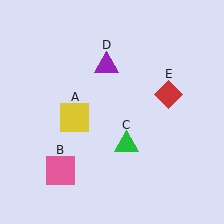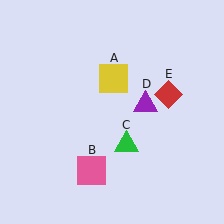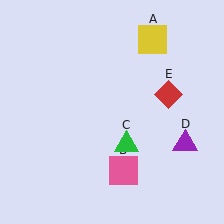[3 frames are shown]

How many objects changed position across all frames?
3 objects changed position: yellow square (object A), pink square (object B), purple triangle (object D).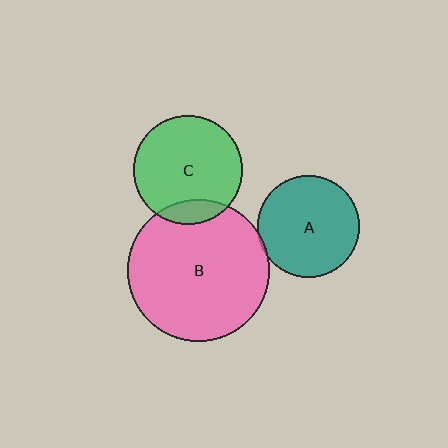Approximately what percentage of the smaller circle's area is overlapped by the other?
Approximately 5%.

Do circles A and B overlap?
Yes.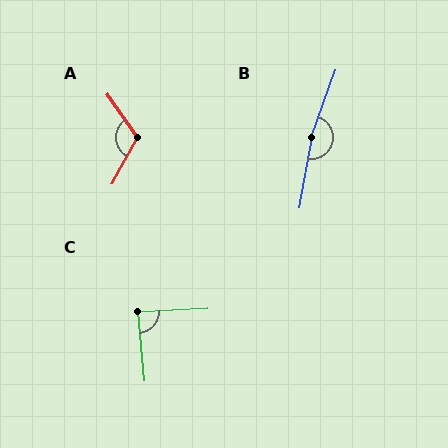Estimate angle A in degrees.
Approximately 116 degrees.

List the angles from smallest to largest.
C (88°), A (116°), B (170°).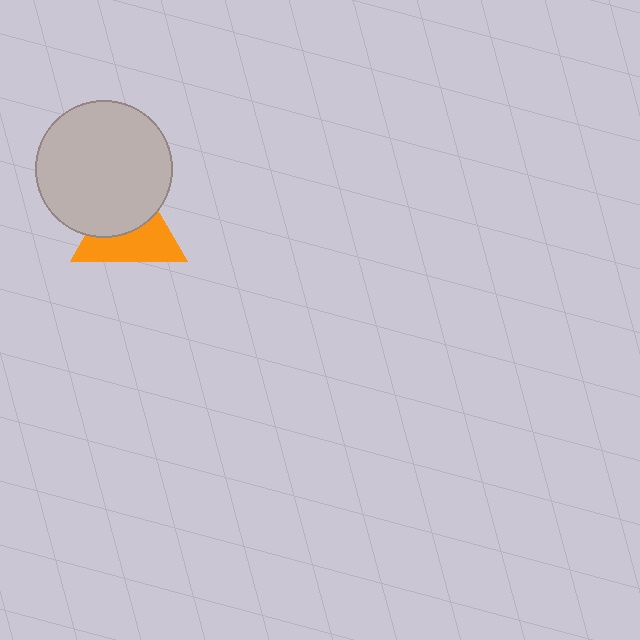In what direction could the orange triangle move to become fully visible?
The orange triangle could move down. That would shift it out from behind the light gray circle entirely.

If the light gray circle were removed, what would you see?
You would see the complete orange triangle.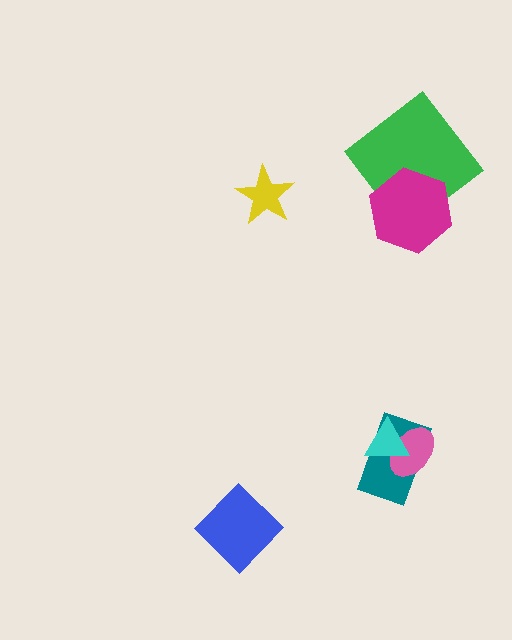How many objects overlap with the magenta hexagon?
1 object overlaps with the magenta hexagon.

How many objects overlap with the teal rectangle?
2 objects overlap with the teal rectangle.